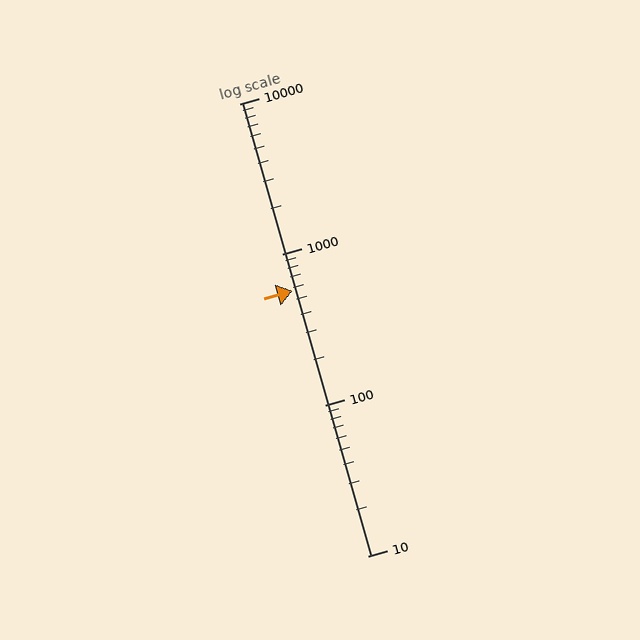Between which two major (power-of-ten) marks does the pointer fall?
The pointer is between 100 and 1000.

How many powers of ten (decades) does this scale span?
The scale spans 3 decades, from 10 to 10000.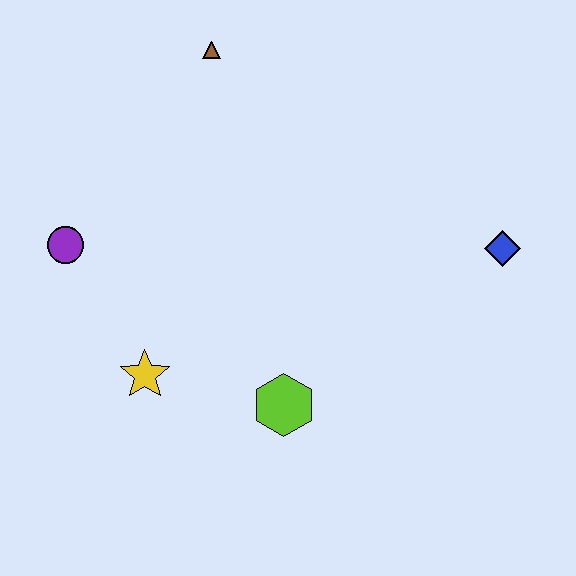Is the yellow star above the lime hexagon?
Yes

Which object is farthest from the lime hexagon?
The brown triangle is farthest from the lime hexagon.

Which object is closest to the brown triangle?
The purple circle is closest to the brown triangle.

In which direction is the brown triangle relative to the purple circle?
The brown triangle is above the purple circle.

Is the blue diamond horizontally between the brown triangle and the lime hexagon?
No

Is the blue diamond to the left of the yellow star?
No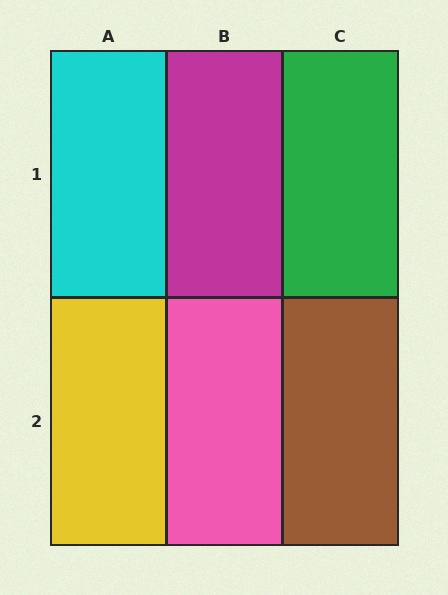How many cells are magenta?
1 cell is magenta.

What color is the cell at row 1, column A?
Cyan.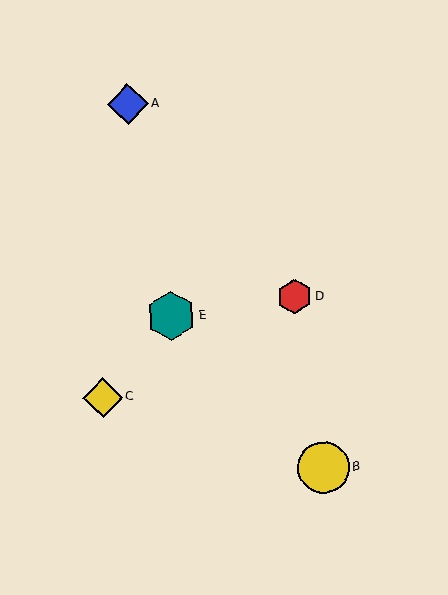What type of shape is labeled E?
Shape E is a teal hexagon.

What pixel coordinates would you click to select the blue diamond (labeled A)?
Click at (128, 104) to select the blue diamond A.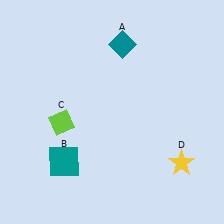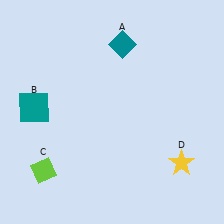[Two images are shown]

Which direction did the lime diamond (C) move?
The lime diamond (C) moved down.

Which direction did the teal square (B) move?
The teal square (B) moved up.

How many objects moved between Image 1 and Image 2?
2 objects moved between the two images.